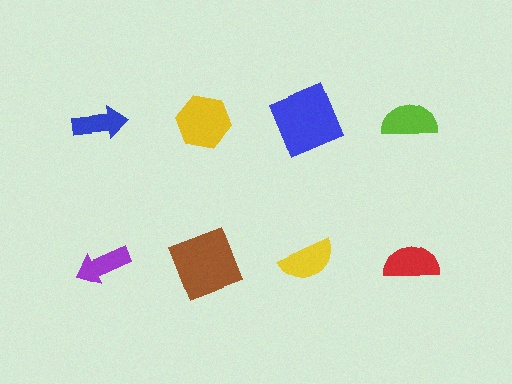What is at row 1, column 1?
A blue arrow.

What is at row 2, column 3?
A yellow semicircle.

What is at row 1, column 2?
A yellow hexagon.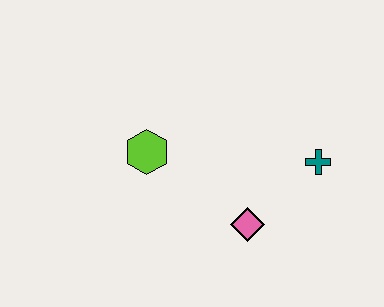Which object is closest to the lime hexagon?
The pink diamond is closest to the lime hexagon.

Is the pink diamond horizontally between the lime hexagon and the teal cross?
Yes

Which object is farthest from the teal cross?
The lime hexagon is farthest from the teal cross.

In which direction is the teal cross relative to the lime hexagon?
The teal cross is to the right of the lime hexagon.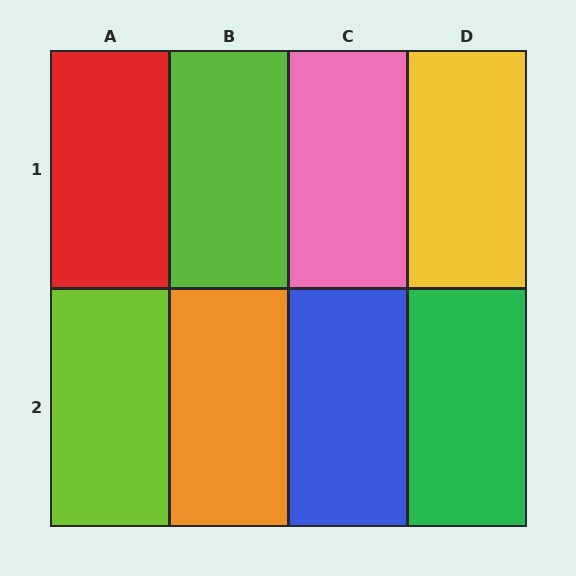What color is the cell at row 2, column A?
Lime.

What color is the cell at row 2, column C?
Blue.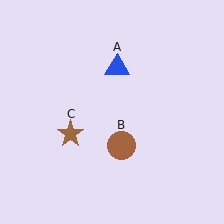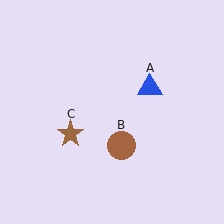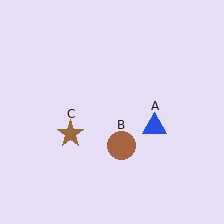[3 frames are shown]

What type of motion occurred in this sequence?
The blue triangle (object A) rotated clockwise around the center of the scene.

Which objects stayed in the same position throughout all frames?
Brown circle (object B) and brown star (object C) remained stationary.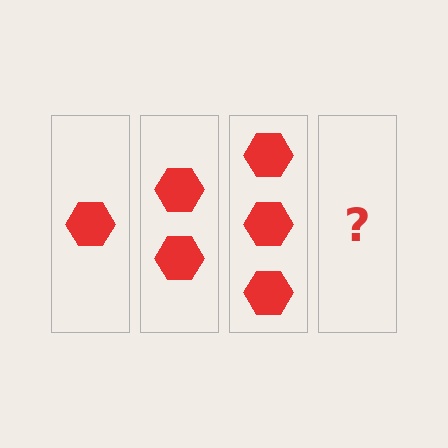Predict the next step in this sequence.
The next step is 4 hexagons.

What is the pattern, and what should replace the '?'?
The pattern is that each step adds one more hexagon. The '?' should be 4 hexagons.